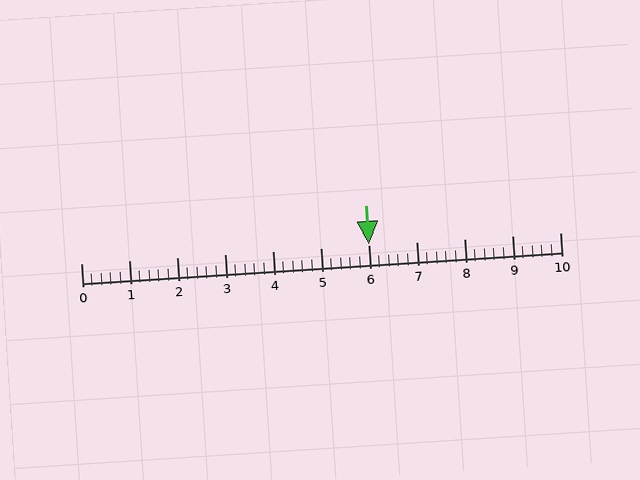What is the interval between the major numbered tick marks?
The major tick marks are spaced 1 units apart.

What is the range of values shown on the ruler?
The ruler shows values from 0 to 10.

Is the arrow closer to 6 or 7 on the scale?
The arrow is closer to 6.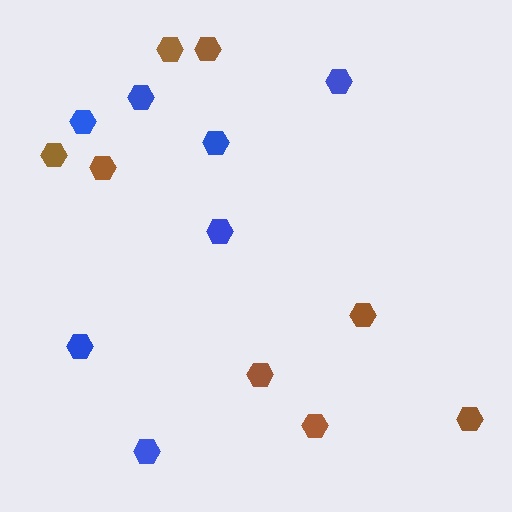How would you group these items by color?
There are 2 groups: one group of blue hexagons (7) and one group of brown hexagons (8).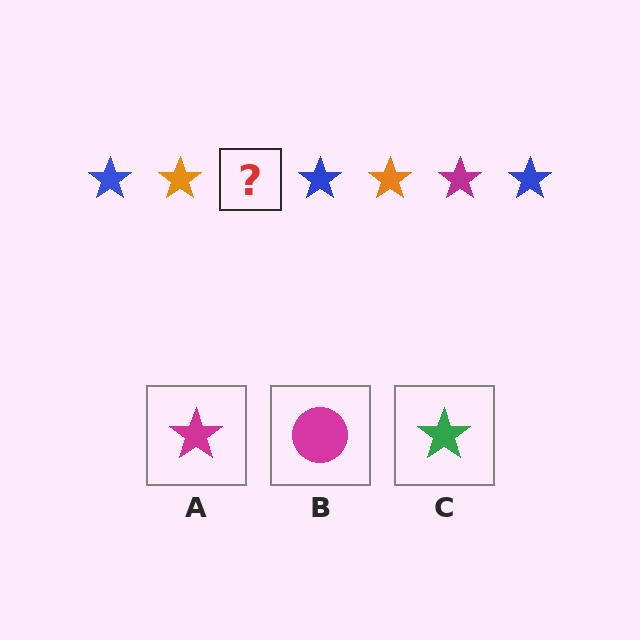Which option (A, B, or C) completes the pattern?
A.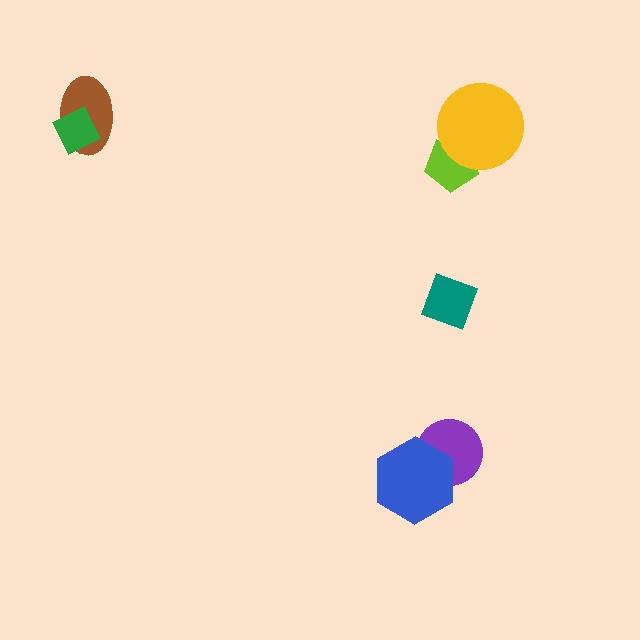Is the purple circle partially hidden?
Yes, it is partially covered by another shape.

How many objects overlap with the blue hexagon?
1 object overlaps with the blue hexagon.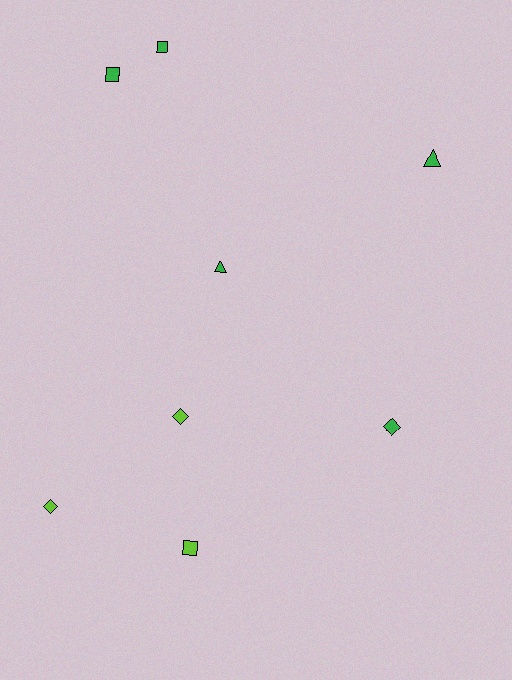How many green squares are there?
There are 2 green squares.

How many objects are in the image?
There are 8 objects.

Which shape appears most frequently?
Square, with 3 objects.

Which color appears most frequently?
Green, with 5 objects.